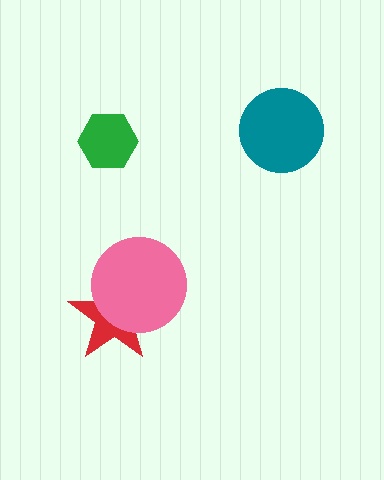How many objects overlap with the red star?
1 object overlaps with the red star.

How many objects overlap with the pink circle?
1 object overlaps with the pink circle.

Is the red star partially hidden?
Yes, it is partially covered by another shape.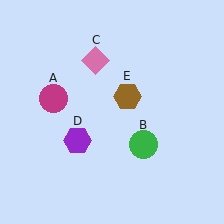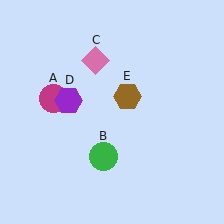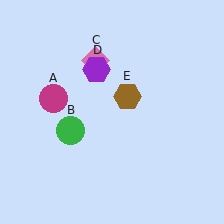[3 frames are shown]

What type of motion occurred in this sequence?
The green circle (object B), purple hexagon (object D) rotated clockwise around the center of the scene.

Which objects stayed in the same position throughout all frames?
Magenta circle (object A) and pink diamond (object C) and brown hexagon (object E) remained stationary.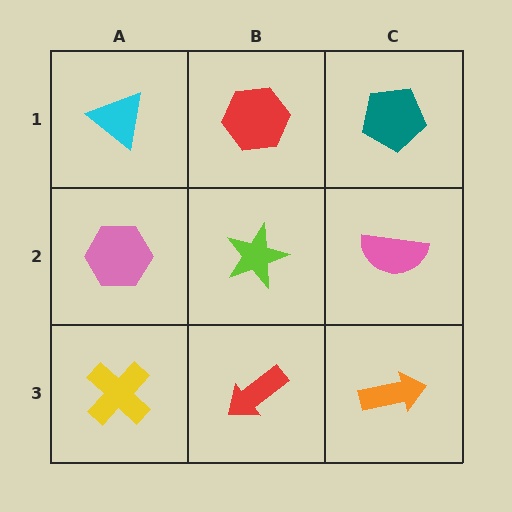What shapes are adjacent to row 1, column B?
A lime star (row 2, column B), a cyan triangle (row 1, column A), a teal pentagon (row 1, column C).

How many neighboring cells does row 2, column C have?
3.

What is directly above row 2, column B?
A red hexagon.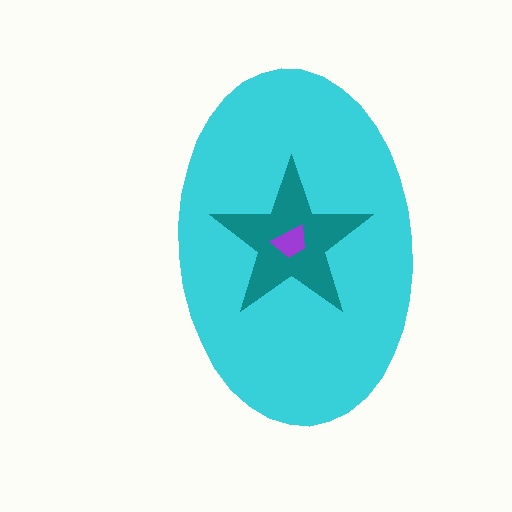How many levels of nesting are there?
3.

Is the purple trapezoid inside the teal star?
Yes.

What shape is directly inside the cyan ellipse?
The teal star.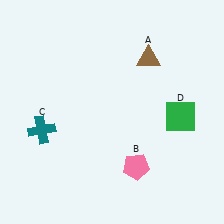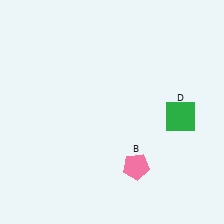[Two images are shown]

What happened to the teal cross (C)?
The teal cross (C) was removed in Image 2. It was in the bottom-left area of Image 1.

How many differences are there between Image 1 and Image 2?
There are 2 differences between the two images.